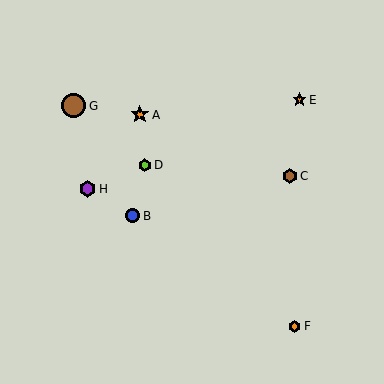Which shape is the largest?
The brown circle (labeled G) is the largest.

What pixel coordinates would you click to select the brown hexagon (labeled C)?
Click at (290, 176) to select the brown hexagon C.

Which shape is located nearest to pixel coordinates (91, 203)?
The purple hexagon (labeled H) at (87, 189) is nearest to that location.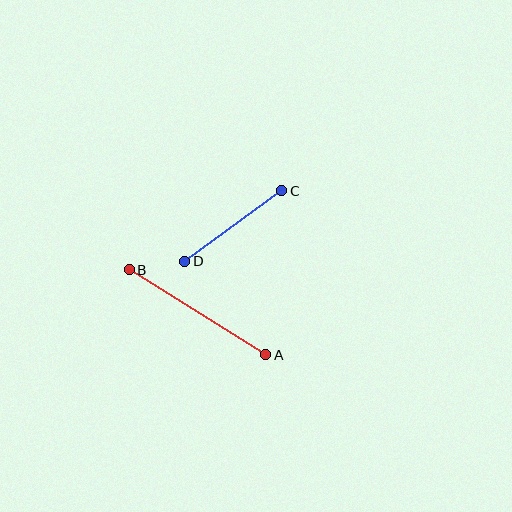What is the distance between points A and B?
The distance is approximately 161 pixels.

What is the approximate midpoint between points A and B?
The midpoint is at approximately (197, 312) pixels.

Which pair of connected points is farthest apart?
Points A and B are farthest apart.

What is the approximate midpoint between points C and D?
The midpoint is at approximately (233, 226) pixels.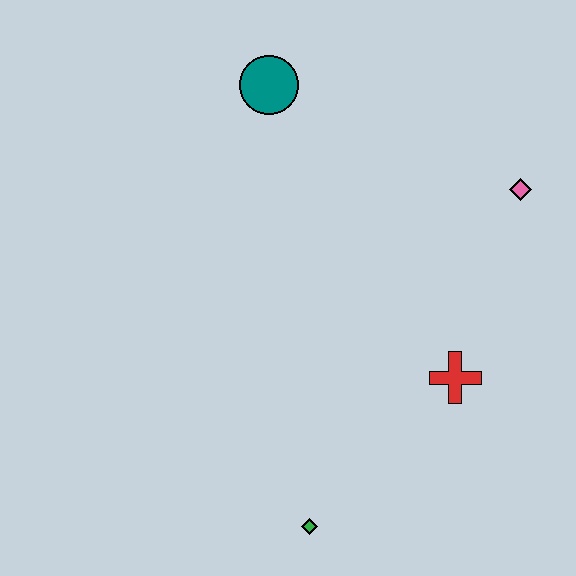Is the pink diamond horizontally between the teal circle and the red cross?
No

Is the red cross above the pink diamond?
No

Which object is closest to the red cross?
The pink diamond is closest to the red cross.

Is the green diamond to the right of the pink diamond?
No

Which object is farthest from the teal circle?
The green diamond is farthest from the teal circle.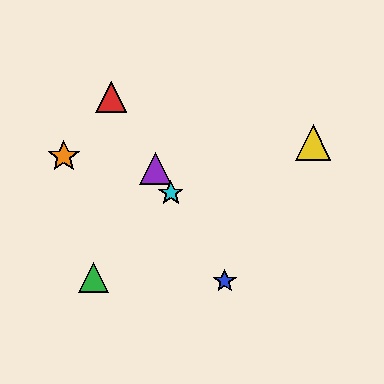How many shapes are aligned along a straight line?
4 shapes (the red triangle, the blue star, the purple triangle, the cyan star) are aligned along a straight line.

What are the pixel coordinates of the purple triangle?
The purple triangle is at (156, 169).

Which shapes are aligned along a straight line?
The red triangle, the blue star, the purple triangle, the cyan star are aligned along a straight line.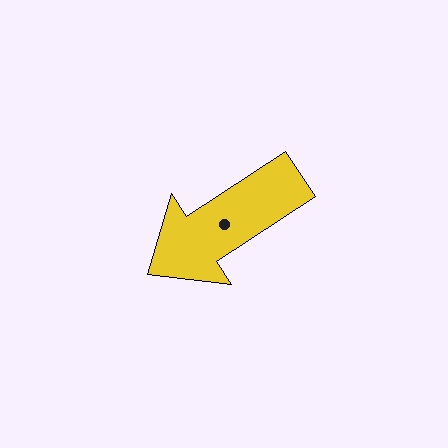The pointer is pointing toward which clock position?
Roughly 8 o'clock.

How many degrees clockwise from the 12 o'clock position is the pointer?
Approximately 237 degrees.